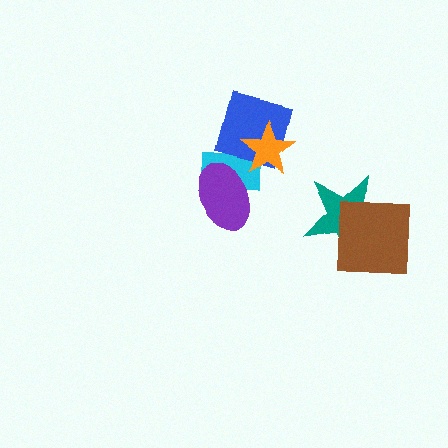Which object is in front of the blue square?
The orange star is in front of the blue square.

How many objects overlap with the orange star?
2 objects overlap with the orange star.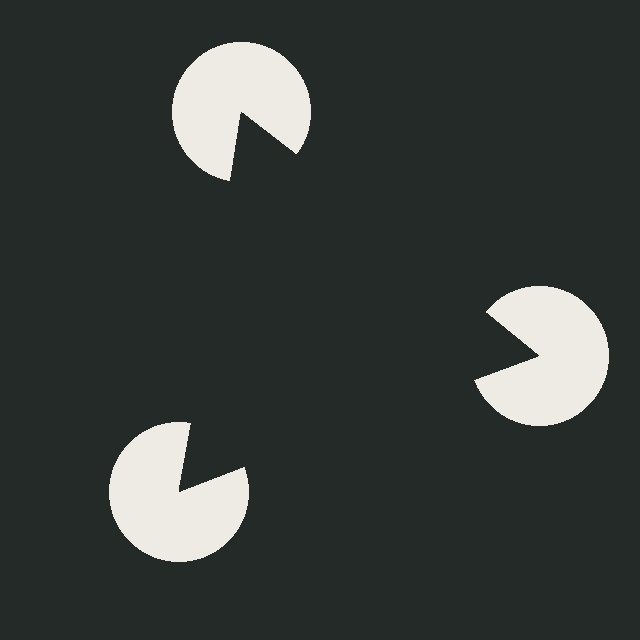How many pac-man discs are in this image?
There are 3 — one at each vertex of the illusory triangle.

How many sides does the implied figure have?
3 sides.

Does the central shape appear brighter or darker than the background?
It typically appears slightly darker than the background, even though no actual brightness change is drawn.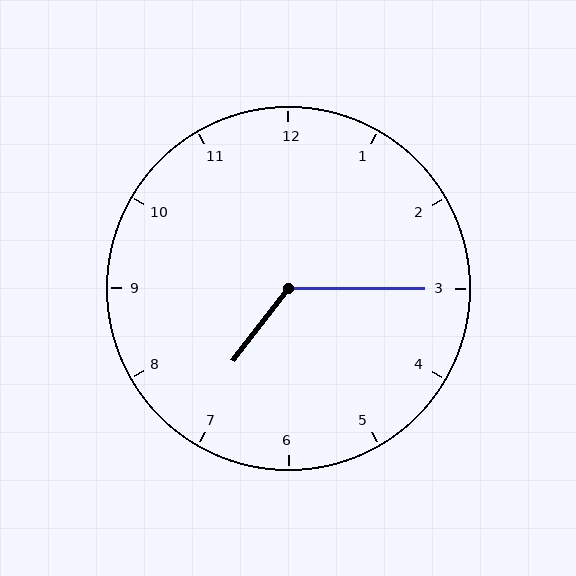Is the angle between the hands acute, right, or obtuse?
It is obtuse.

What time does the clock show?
7:15.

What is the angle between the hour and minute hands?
Approximately 128 degrees.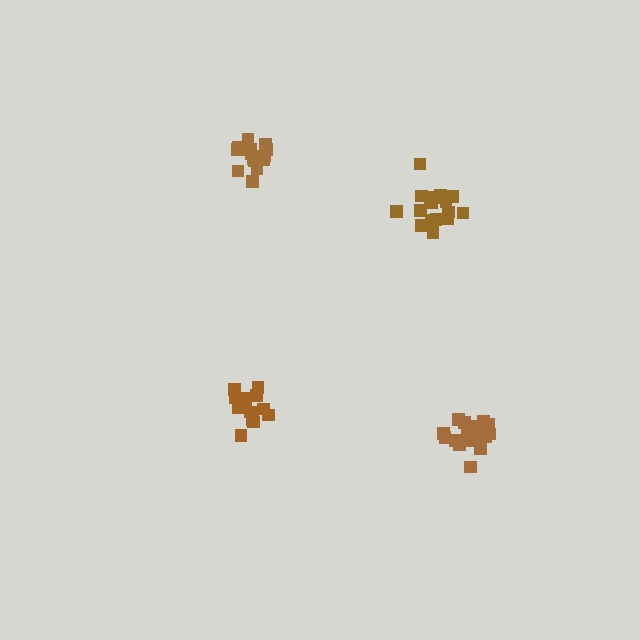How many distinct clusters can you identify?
There are 4 distinct clusters.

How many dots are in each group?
Group 1: 17 dots, Group 2: 18 dots, Group 3: 15 dots, Group 4: 14 dots (64 total).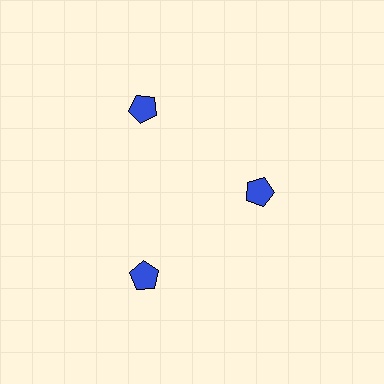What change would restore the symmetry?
The symmetry would be restored by moving it outward, back onto the ring so that all 3 pentagons sit at equal angles and equal distance from the center.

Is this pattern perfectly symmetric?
No. The 3 blue pentagons are arranged in a ring, but one element near the 3 o'clock position is pulled inward toward the center, breaking the 3-fold rotational symmetry.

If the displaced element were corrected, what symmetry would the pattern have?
It would have 3-fold rotational symmetry — the pattern would map onto itself every 120 degrees.